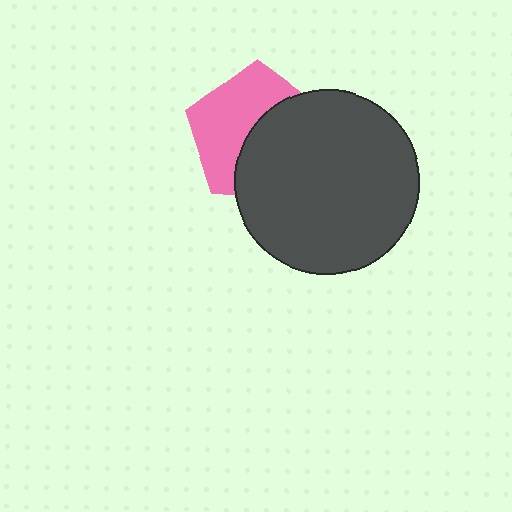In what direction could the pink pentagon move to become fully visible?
The pink pentagon could move toward the upper-left. That would shift it out from behind the dark gray circle entirely.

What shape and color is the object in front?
The object in front is a dark gray circle.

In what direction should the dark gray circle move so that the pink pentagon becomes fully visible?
The dark gray circle should move toward the lower-right. That is the shortest direction to clear the overlap and leave the pink pentagon fully visible.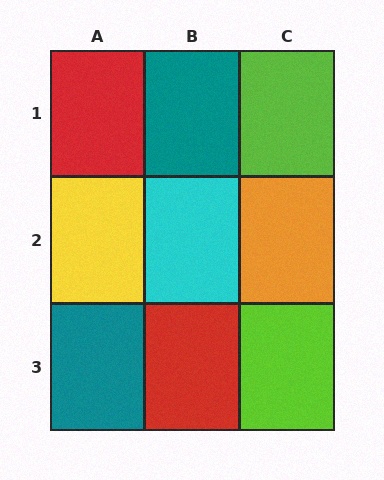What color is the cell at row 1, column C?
Lime.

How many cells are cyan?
1 cell is cyan.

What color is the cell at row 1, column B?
Teal.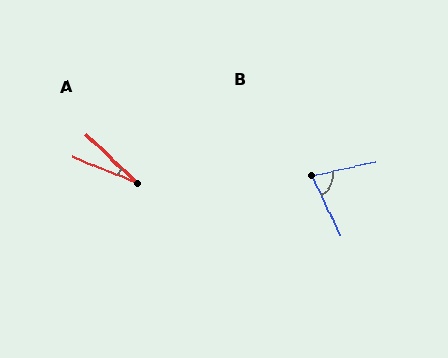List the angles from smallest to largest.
A (21°), B (76°).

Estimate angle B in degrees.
Approximately 76 degrees.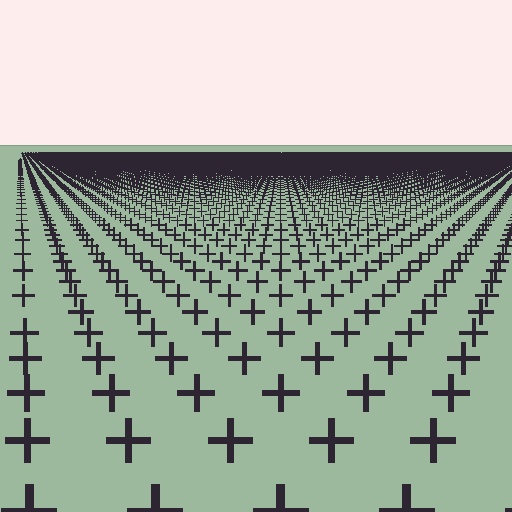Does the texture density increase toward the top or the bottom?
Density increases toward the top.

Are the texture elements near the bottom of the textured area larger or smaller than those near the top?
Larger. Near the bottom, elements are closer to the viewer and appear at a bigger on-screen size.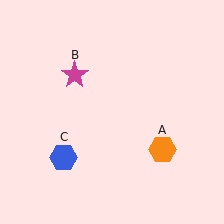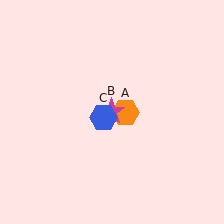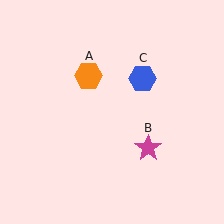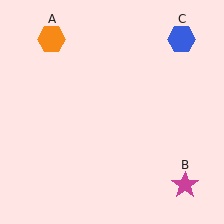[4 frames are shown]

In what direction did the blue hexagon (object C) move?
The blue hexagon (object C) moved up and to the right.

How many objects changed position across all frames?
3 objects changed position: orange hexagon (object A), magenta star (object B), blue hexagon (object C).